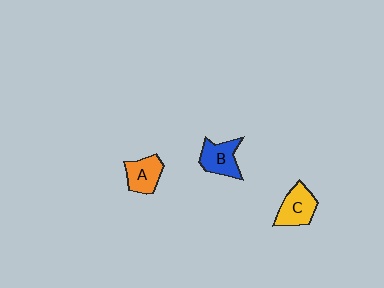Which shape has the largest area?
Shape C (yellow).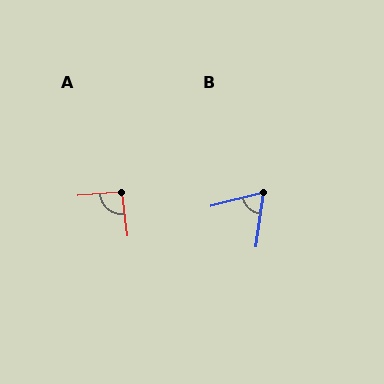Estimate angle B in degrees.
Approximately 68 degrees.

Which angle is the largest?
A, at approximately 92 degrees.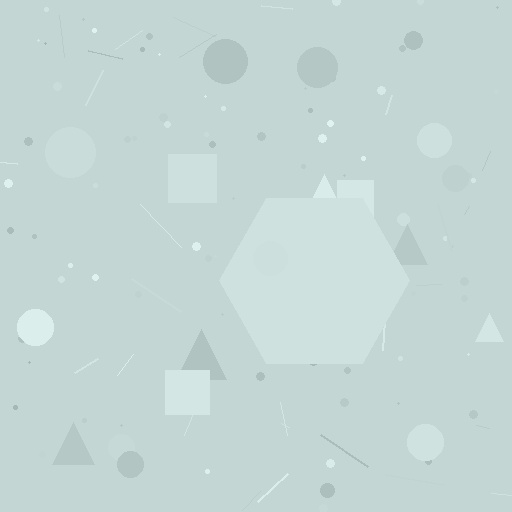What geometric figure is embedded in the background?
A hexagon is embedded in the background.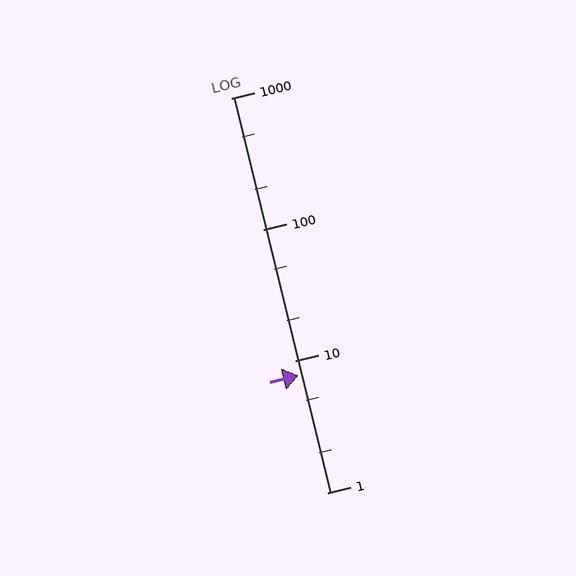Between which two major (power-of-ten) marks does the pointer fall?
The pointer is between 1 and 10.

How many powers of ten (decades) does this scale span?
The scale spans 3 decades, from 1 to 1000.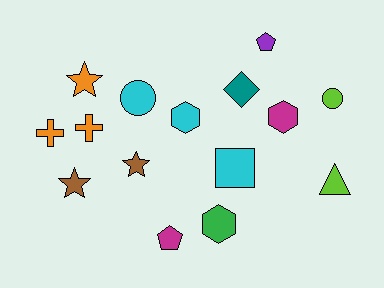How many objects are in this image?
There are 15 objects.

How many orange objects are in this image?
There are 3 orange objects.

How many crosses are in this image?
There are 2 crosses.